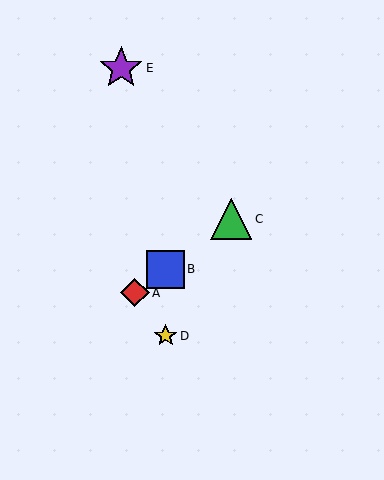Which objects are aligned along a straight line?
Objects A, B, C are aligned along a straight line.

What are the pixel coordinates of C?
Object C is at (231, 219).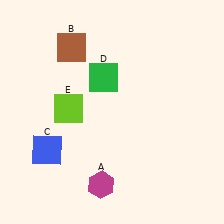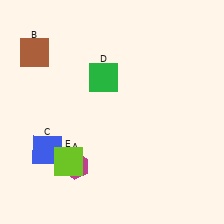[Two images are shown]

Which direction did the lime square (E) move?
The lime square (E) moved down.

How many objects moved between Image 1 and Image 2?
3 objects moved between the two images.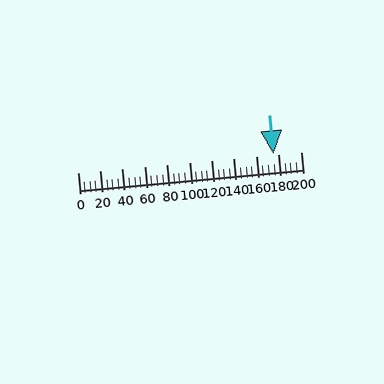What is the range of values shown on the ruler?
The ruler shows values from 0 to 200.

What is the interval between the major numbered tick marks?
The major tick marks are spaced 20 units apart.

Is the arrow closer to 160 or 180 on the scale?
The arrow is closer to 180.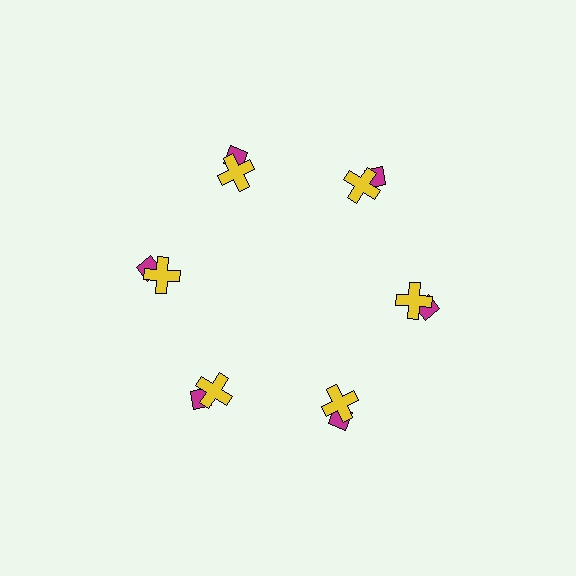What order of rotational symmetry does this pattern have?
This pattern has 6-fold rotational symmetry.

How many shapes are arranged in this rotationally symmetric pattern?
There are 12 shapes, arranged in 6 groups of 2.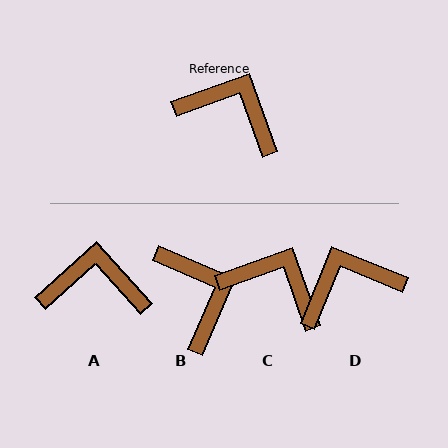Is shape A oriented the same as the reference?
No, it is off by about 22 degrees.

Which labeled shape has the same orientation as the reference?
C.